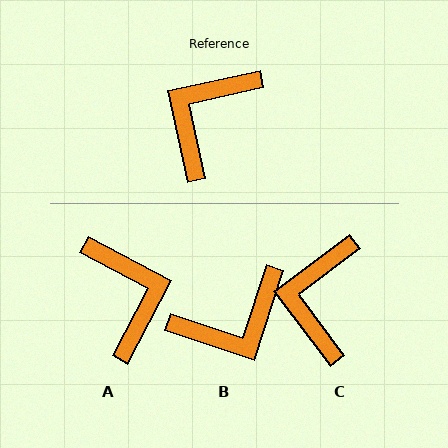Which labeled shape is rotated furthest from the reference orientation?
B, about 150 degrees away.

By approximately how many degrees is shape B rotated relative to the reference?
Approximately 150 degrees counter-clockwise.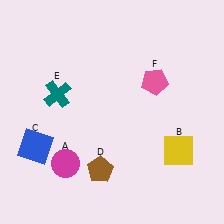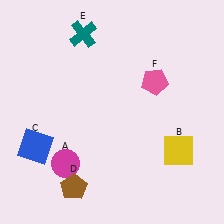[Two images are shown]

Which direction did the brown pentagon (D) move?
The brown pentagon (D) moved left.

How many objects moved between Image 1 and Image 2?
2 objects moved between the two images.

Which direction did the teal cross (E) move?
The teal cross (E) moved up.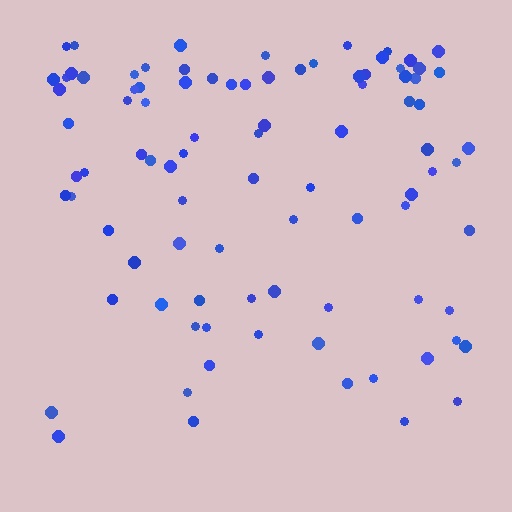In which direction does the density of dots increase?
From bottom to top, with the top side densest.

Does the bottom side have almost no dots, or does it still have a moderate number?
Still a moderate number, just noticeably fewer than the top.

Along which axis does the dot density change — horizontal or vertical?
Vertical.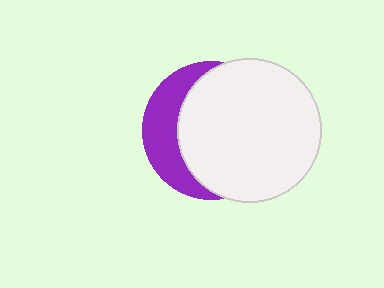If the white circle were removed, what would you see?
You would see the complete purple circle.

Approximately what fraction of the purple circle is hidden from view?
Roughly 69% of the purple circle is hidden behind the white circle.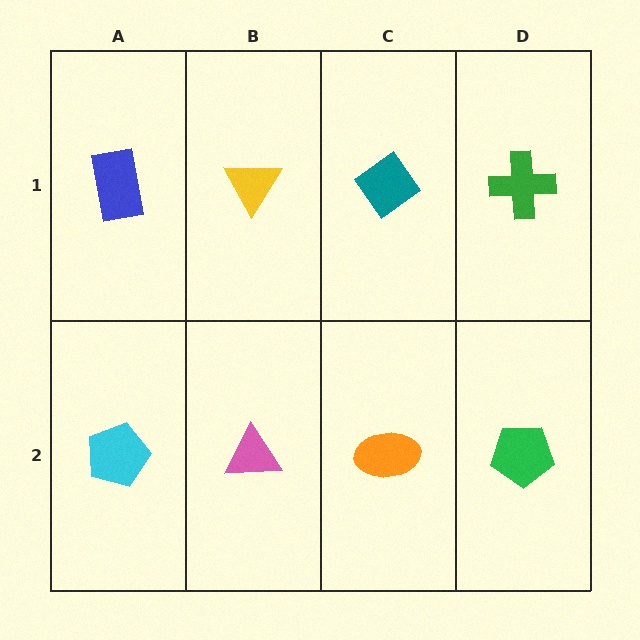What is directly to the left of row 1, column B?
A blue rectangle.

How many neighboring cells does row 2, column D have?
2.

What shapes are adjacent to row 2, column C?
A teal diamond (row 1, column C), a pink triangle (row 2, column B), a green pentagon (row 2, column D).